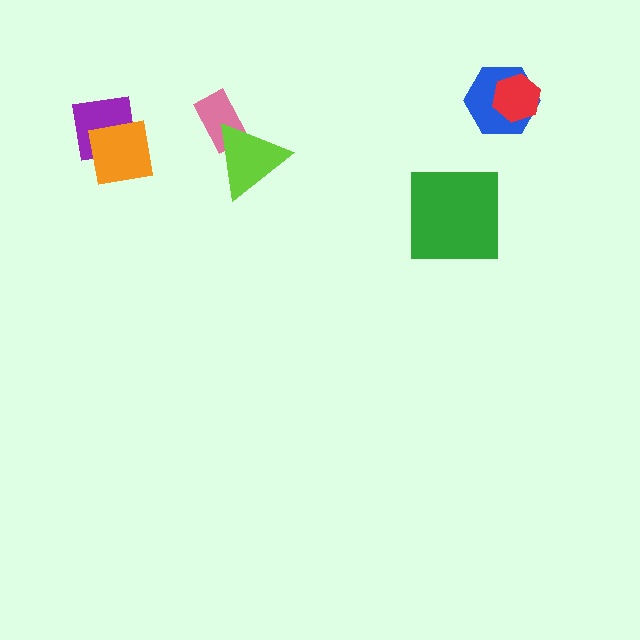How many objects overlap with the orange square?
1 object overlaps with the orange square.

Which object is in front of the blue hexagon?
The red hexagon is in front of the blue hexagon.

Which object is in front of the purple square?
The orange square is in front of the purple square.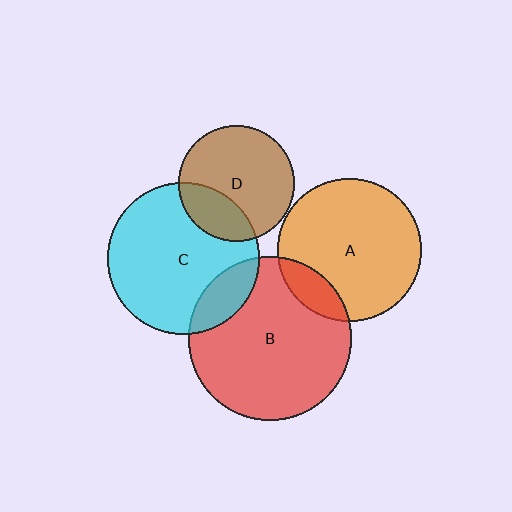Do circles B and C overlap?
Yes.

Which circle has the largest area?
Circle B (red).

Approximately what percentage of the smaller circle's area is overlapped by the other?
Approximately 15%.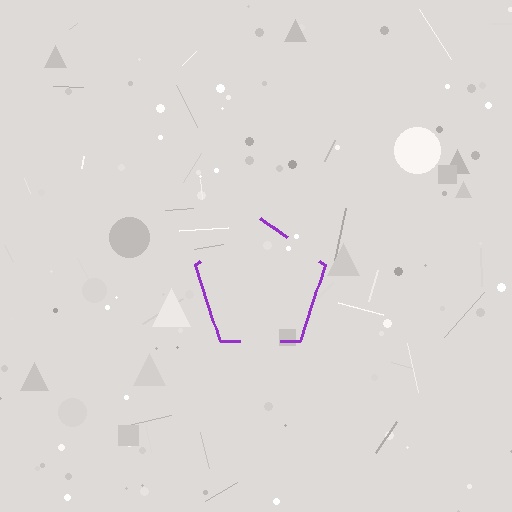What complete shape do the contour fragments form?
The contour fragments form a pentagon.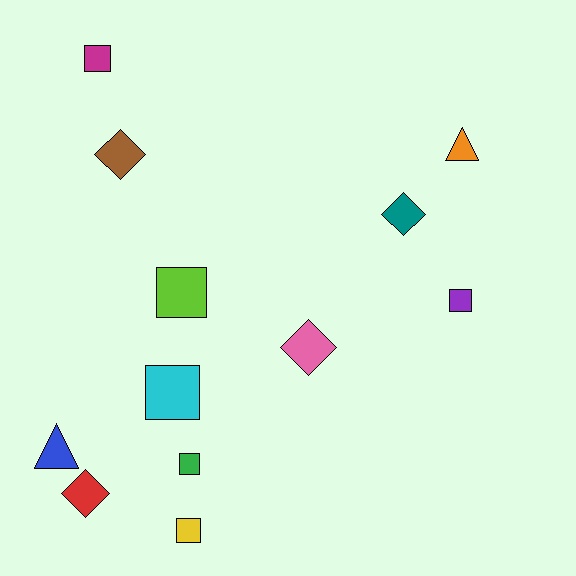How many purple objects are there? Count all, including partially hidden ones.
There is 1 purple object.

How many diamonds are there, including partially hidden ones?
There are 4 diamonds.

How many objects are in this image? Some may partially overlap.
There are 12 objects.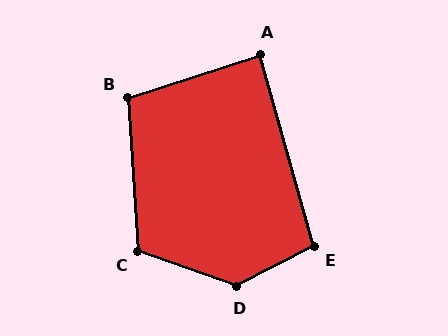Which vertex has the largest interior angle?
D, at approximately 132 degrees.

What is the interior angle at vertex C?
Approximately 114 degrees (obtuse).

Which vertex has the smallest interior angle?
A, at approximately 87 degrees.